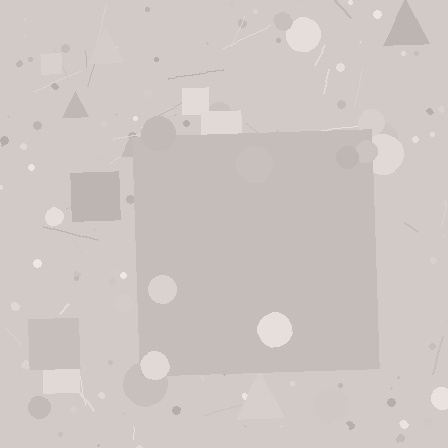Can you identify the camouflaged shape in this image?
The camouflaged shape is a square.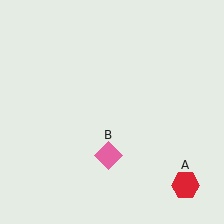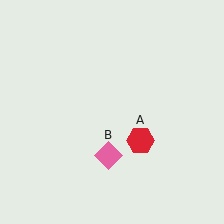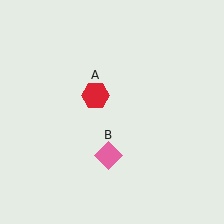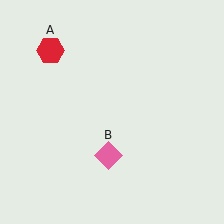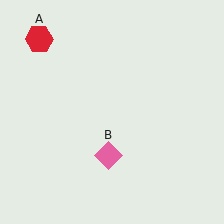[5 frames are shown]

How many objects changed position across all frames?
1 object changed position: red hexagon (object A).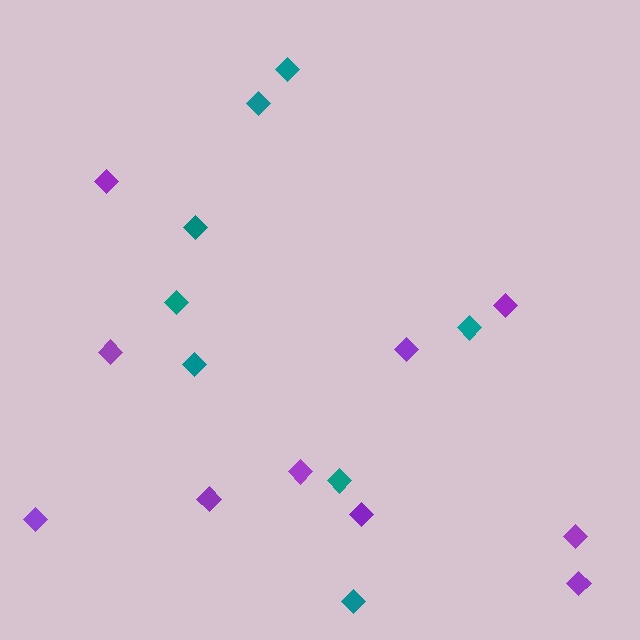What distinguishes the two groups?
There are 2 groups: one group of purple diamonds (10) and one group of teal diamonds (8).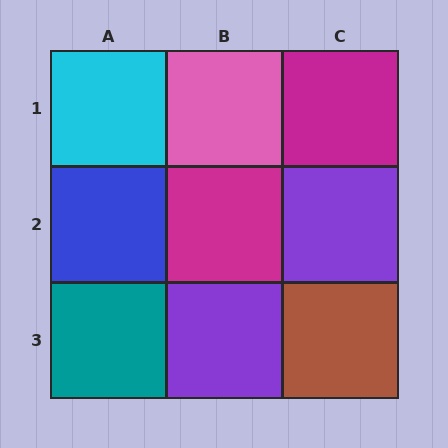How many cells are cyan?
1 cell is cyan.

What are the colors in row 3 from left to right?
Teal, purple, brown.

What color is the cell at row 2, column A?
Blue.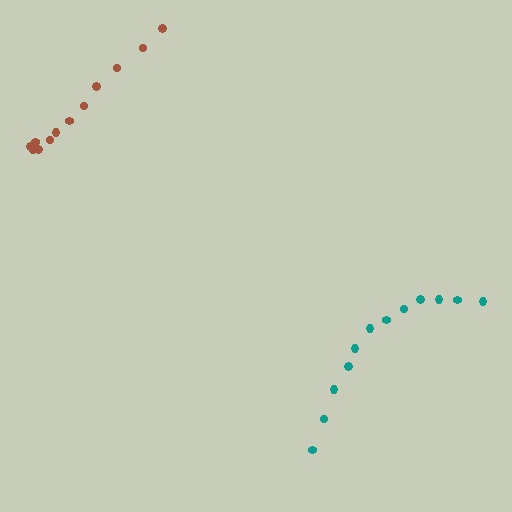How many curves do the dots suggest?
There are 2 distinct paths.